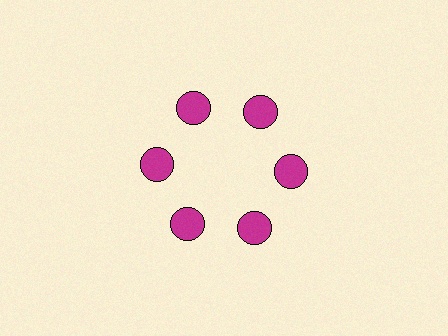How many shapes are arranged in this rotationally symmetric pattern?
There are 6 shapes, arranged in 6 groups of 1.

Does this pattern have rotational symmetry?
Yes, this pattern has 6-fold rotational symmetry. It looks the same after rotating 60 degrees around the center.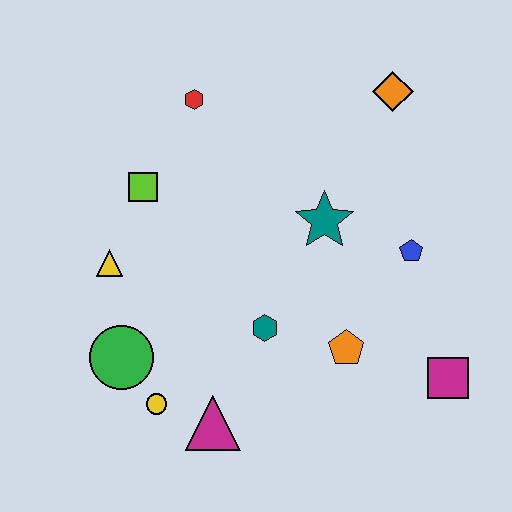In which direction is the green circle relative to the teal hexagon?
The green circle is to the left of the teal hexagon.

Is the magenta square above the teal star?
No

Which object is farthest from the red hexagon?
The magenta square is farthest from the red hexagon.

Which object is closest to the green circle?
The yellow circle is closest to the green circle.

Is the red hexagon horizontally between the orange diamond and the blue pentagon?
No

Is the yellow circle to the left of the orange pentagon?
Yes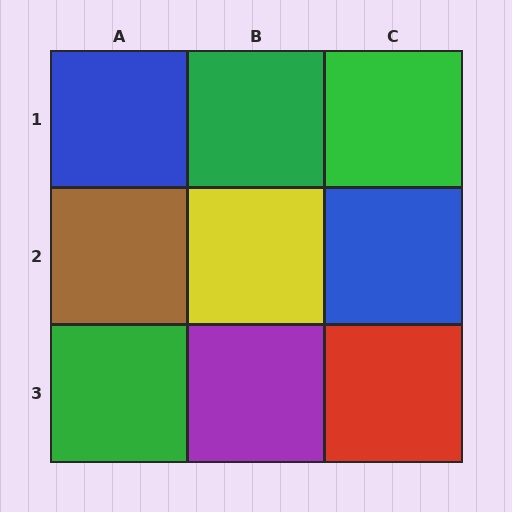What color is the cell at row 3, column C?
Red.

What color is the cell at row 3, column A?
Green.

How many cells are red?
1 cell is red.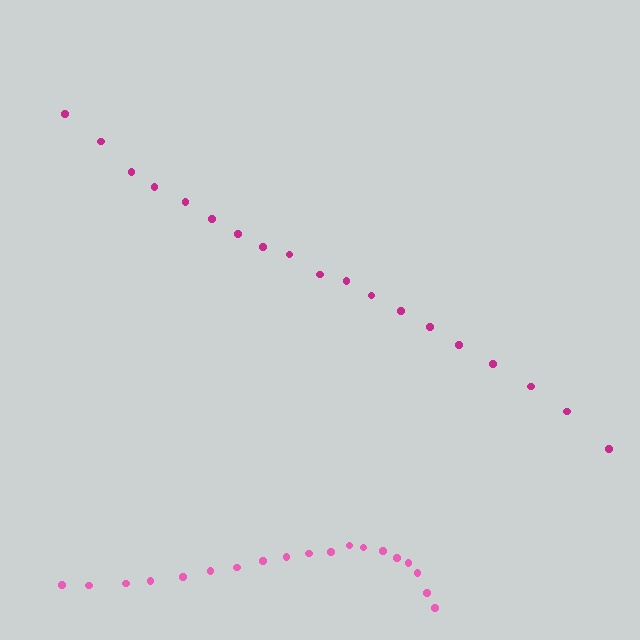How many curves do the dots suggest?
There are 2 distinct paths.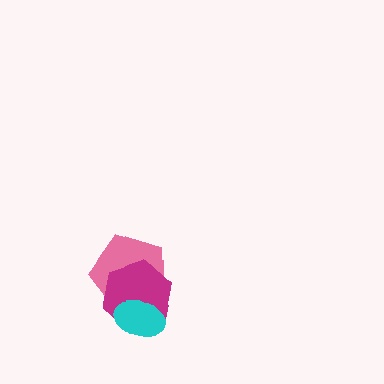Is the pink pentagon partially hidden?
Yes, it is partially covered by another shape.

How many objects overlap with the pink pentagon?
2 objects overlap with the pink pentagon.